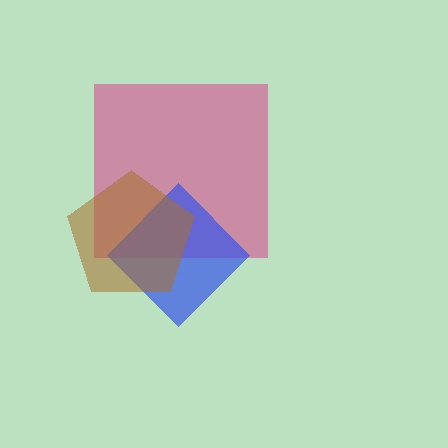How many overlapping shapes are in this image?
There are 3 overlapping shapes in the image.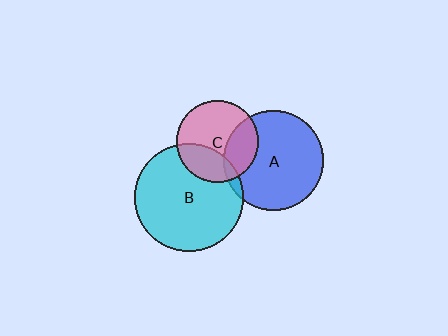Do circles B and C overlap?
Yes.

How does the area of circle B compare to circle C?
Approximately 1.8 times.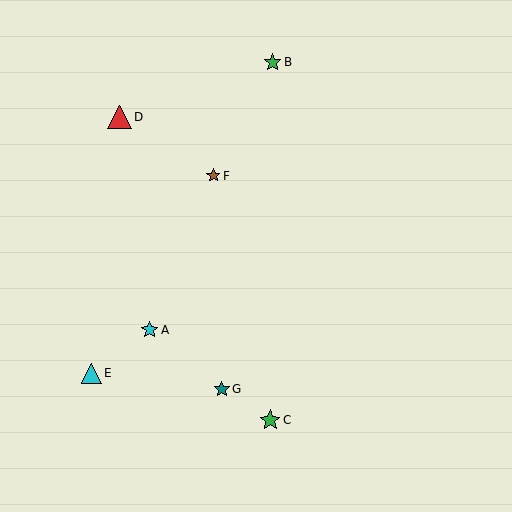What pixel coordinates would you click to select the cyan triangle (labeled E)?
Click at (91, 373) to select the cyan triangle E.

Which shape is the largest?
The red triangle (labeled D) is the largest.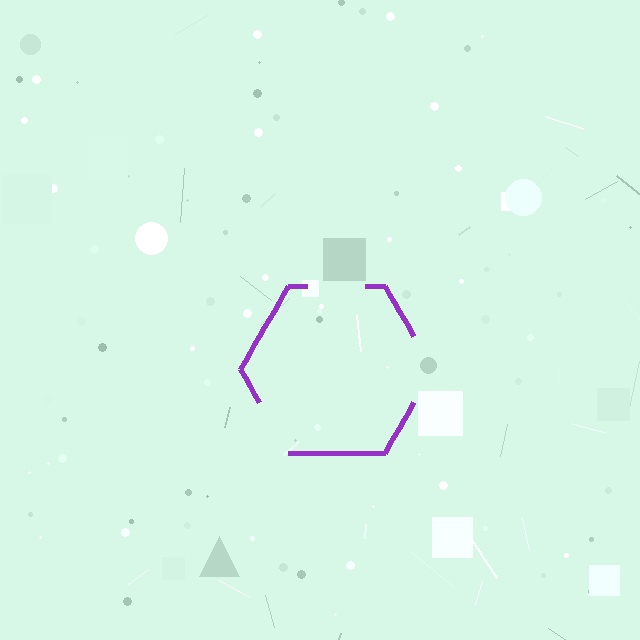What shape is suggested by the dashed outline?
The dashed outline suggests a hexagon.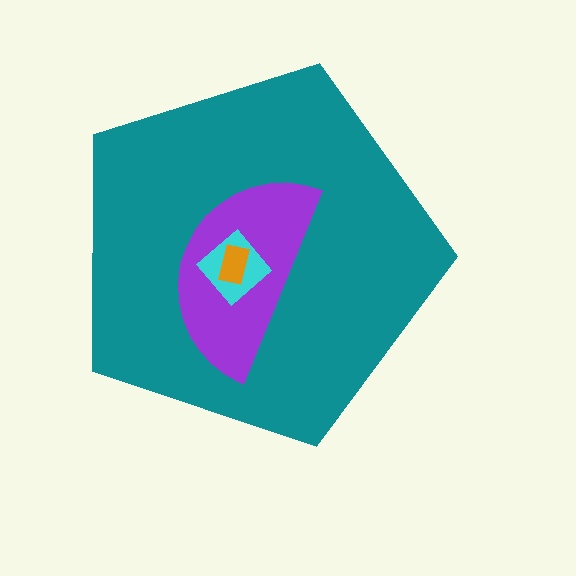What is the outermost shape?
The teal pentagon.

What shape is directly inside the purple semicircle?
The cyan diamond.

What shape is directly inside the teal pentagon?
The purple semicircle.